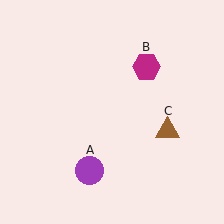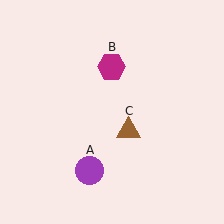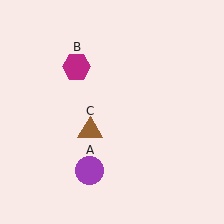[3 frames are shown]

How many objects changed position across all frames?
2 objects changed position: magenta hexagon (object B), brown triangle (object C).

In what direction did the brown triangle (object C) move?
The brown triangle (object C) moved left.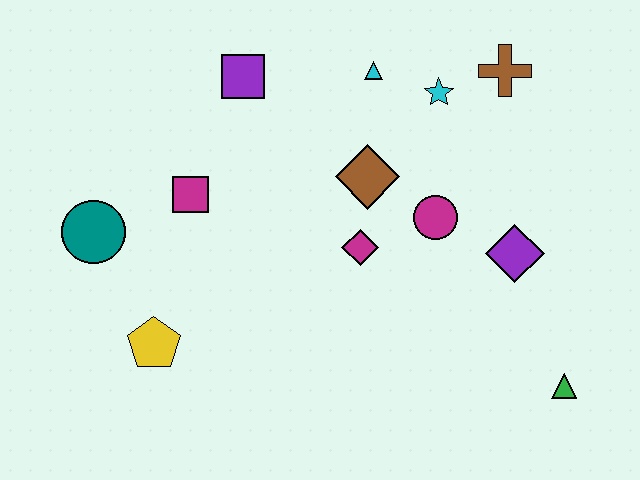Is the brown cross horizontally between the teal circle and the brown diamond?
No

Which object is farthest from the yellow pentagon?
The brown cross is farthest from the yellow pentagon.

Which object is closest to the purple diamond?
The magenta circle is closest to the purple diamond.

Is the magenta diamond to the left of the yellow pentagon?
No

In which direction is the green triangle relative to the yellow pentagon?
The green triangle is to the right of the yellow pentagon.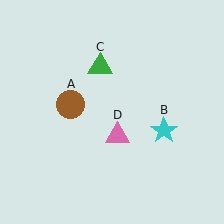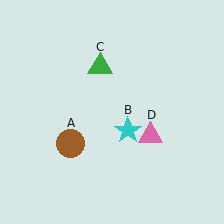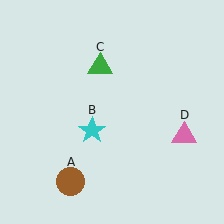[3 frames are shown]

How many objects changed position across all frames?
3 objects changed position: brown circle (object A), cyan star (object B), pink triangle (object D).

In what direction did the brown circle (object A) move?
The brown circle (object A) moved down.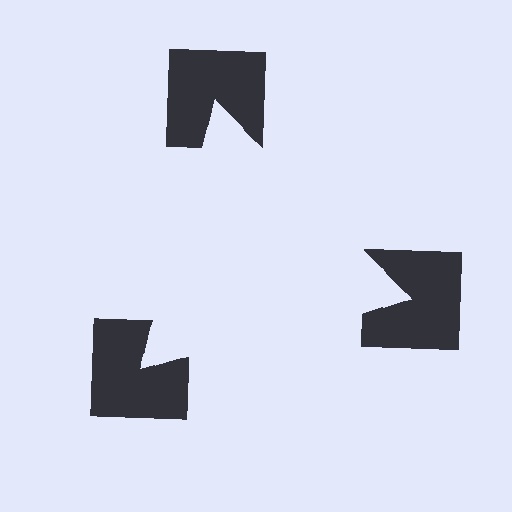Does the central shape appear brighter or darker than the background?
It typically appears slightly brighter than the background, even though no actual brightness change is drawn.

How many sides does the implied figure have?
3 sides.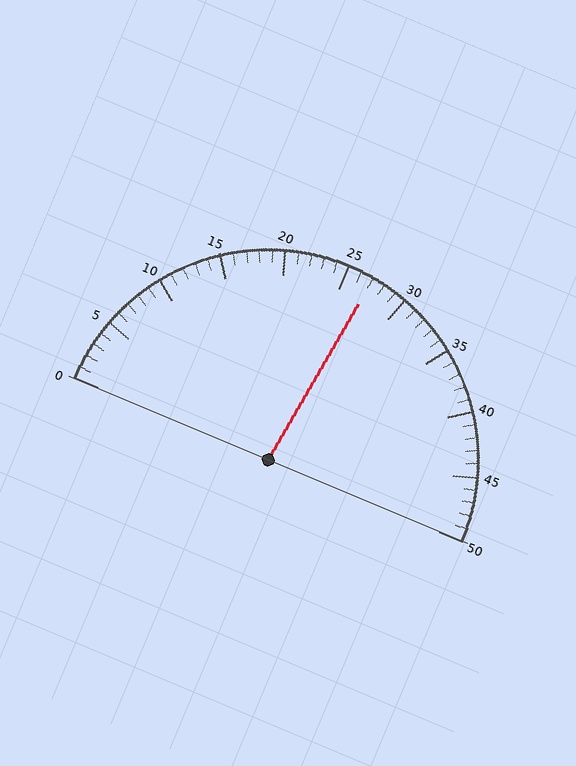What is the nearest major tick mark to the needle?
The nearest major tick mark is 25.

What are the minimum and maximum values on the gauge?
The gauge ranges from 0 to 50.